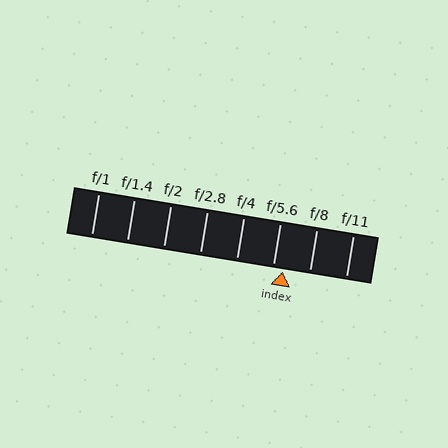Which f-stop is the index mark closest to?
The index mark is closest to f/5.6.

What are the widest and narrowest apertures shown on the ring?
The widest aperture shown is f/1 and the narrowest is f/11.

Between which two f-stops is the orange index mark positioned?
The index mark is between f/5.6 and f/8.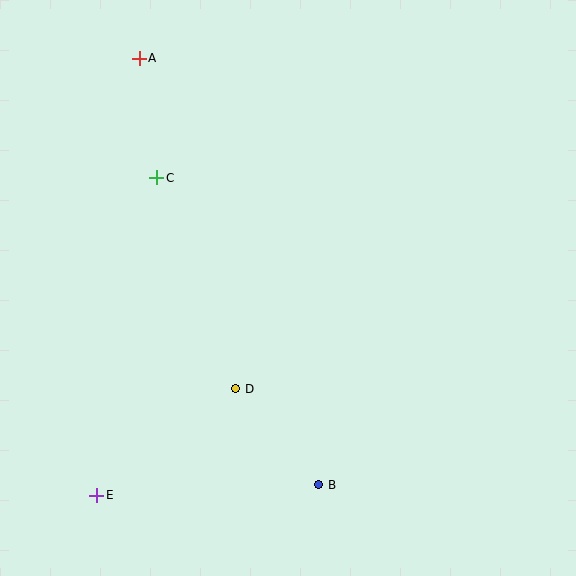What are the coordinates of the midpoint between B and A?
The midpoint between B and A is at (229, 271).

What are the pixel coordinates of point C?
Point C is at (157, 178).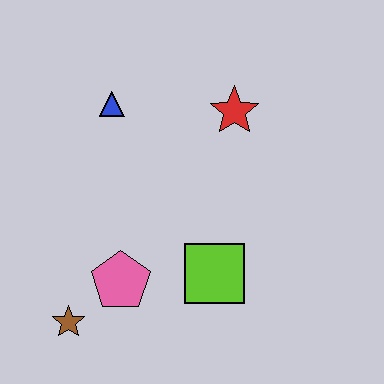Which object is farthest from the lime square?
The blue triangle is farthest from the lime square.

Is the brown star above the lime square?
No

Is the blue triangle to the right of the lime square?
No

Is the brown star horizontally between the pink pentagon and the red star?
No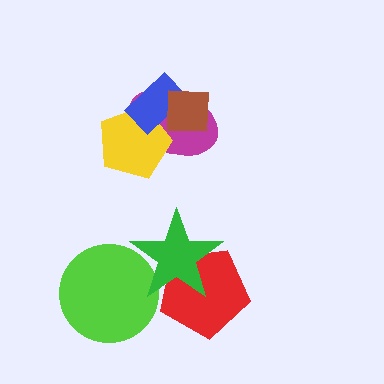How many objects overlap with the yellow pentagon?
2 objects overlap with the yellow pentagon.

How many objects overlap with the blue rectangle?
3 objects overlap with the blue rectangle.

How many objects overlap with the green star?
2 objects overlap with the green star.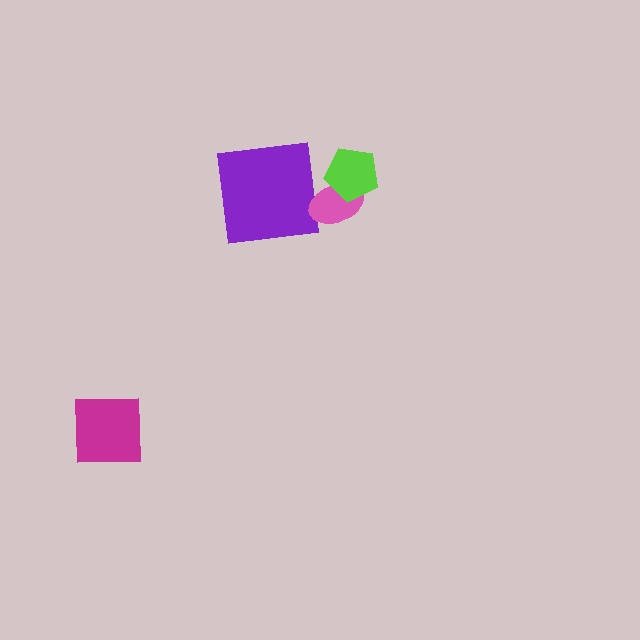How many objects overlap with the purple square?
0 objects overlap with the purple square.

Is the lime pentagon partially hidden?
No, no other shape covers it.